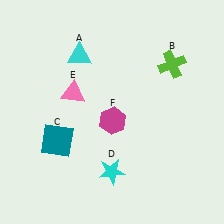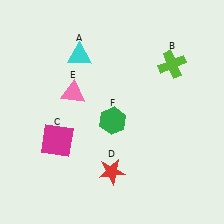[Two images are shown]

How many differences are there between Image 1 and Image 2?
There are 3 differences between the two images.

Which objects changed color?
C changed from teal to magenta. D changed from cyan to red. F changed from magenta to green.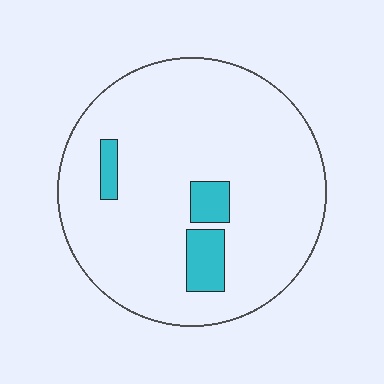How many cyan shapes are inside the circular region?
3.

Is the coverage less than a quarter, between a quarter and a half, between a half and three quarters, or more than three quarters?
Less than a quarter.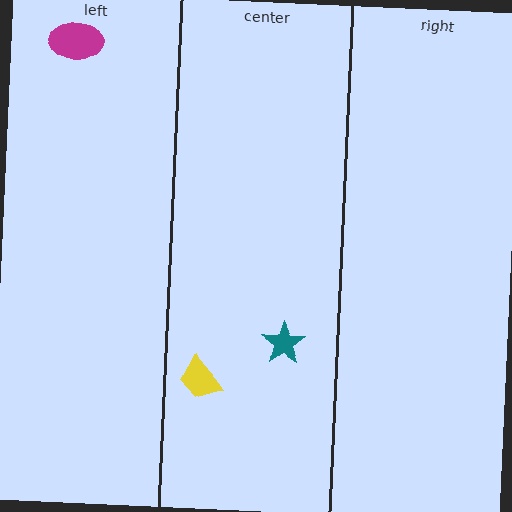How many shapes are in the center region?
2.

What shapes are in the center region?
The yellow trapezoid, the teal star.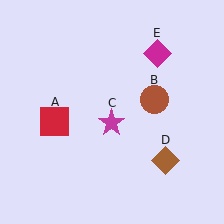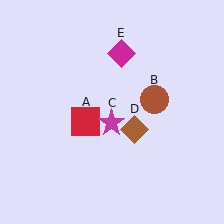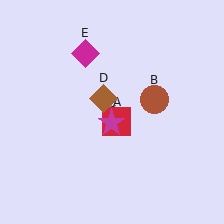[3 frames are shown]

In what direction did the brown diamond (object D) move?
The brown diamond (object D) moved up and to the left.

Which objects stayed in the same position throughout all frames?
Brown circle (object B) and magenta star (object C) remained stationary.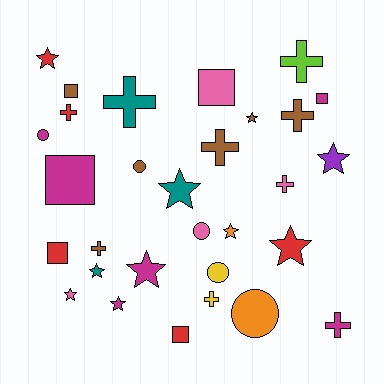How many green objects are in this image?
There are no green objects.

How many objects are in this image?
There are 30 objects.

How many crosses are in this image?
There are 9 crosses.